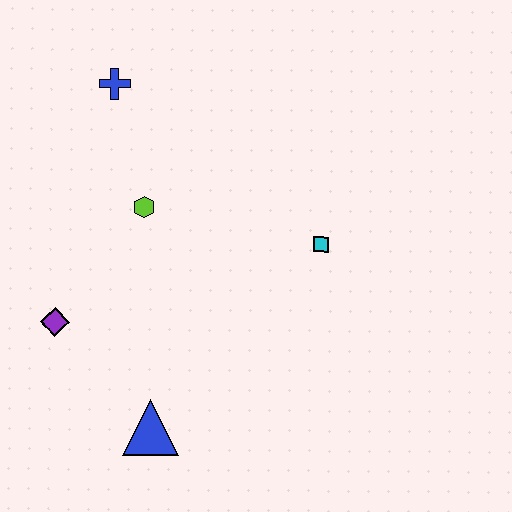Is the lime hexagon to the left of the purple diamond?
No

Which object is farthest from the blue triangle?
The blue cross is farthest from the blue triangle.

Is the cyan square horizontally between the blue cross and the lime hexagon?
No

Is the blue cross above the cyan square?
Yes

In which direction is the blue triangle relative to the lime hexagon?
The blue triangle is below the lime hexagon.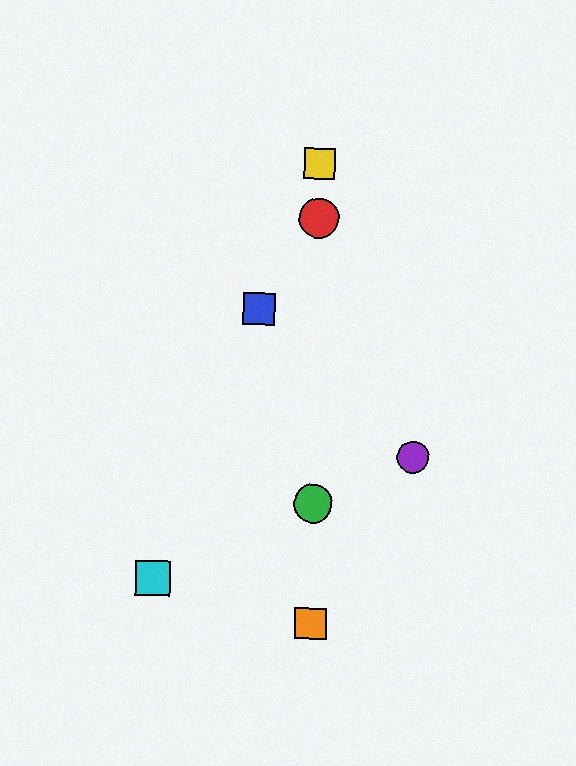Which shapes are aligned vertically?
The red circle, the green circle, the yellow square, the orange square are aligned vertically.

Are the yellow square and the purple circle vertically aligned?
No, the yellow square is at x≈320 and the purple circle is at x≈413.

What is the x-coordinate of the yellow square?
The yellow square is at x≈320.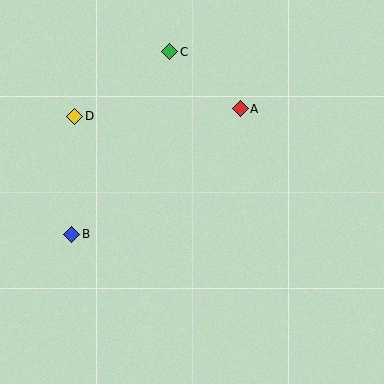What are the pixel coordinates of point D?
Point D is at (75, 116).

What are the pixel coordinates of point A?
Point A is at (240, 109).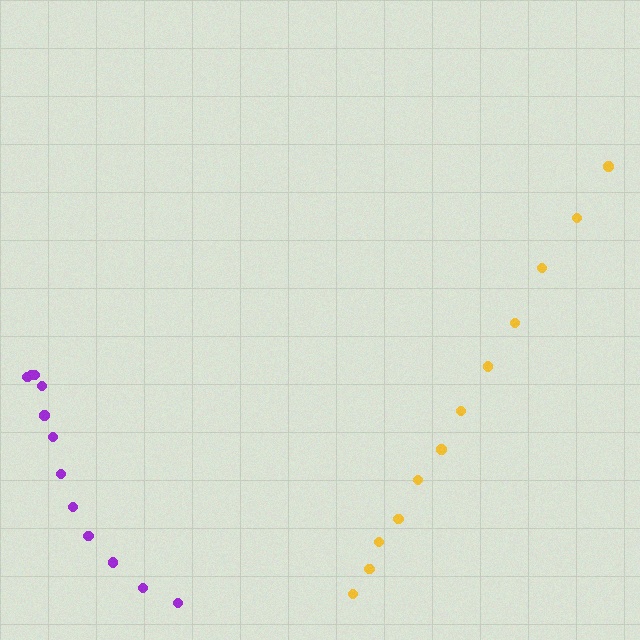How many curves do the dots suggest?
There are 2 distinct paths.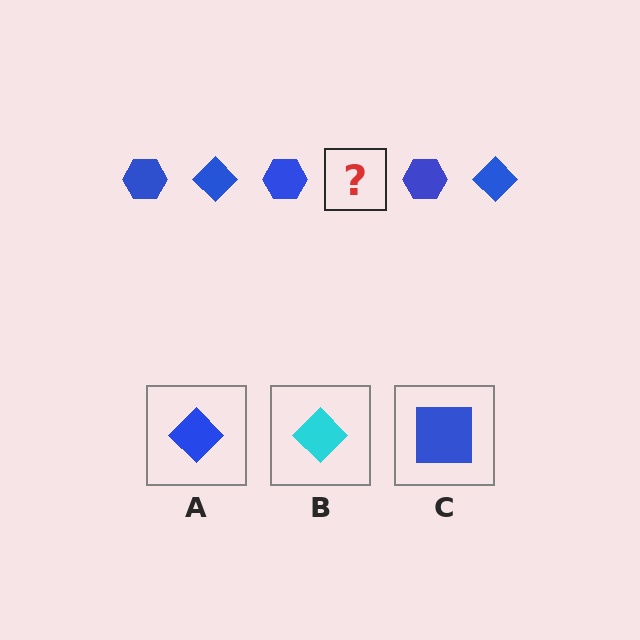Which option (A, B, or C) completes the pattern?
A.